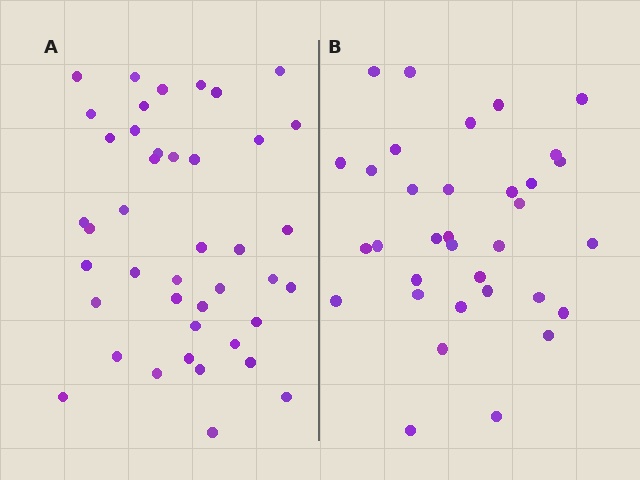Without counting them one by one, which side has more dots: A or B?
Region A (the left region) has more dots.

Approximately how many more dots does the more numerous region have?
Region A has roughly 8 or so more dots than region B.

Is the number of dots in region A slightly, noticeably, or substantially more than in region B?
Region A has only slightly more — the two regions are fairly close. The ratio is roughly 1.2 to 1.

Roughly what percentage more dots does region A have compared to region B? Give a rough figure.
About 25% more.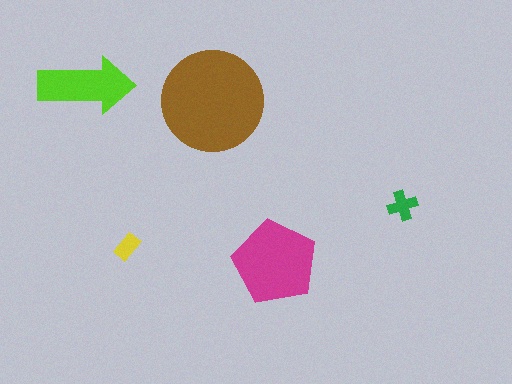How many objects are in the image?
There are 5 objects in the image.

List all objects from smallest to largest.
The yellow rectangle, the green cross, the lime arrow, the magenta pentagon, the brown circle.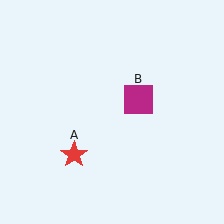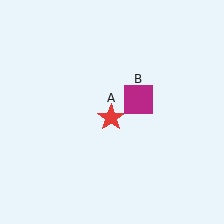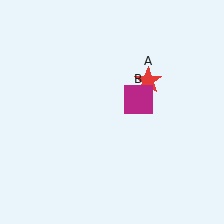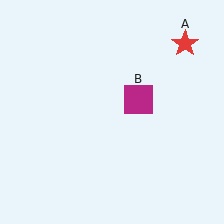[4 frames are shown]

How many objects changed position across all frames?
1 object changed position: red star (object A).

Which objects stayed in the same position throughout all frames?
Magenta square (object B) remained stationary.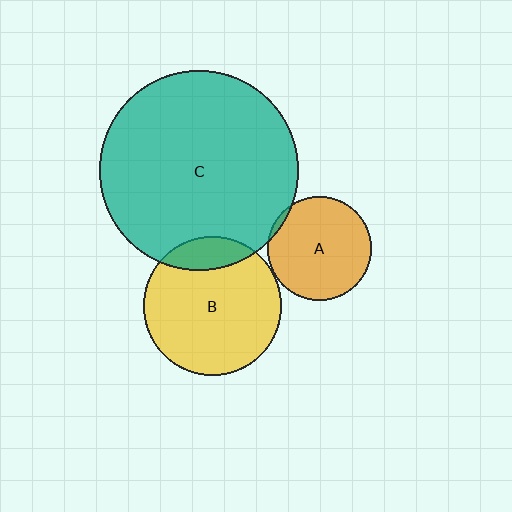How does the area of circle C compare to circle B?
Approximately 2.1 times.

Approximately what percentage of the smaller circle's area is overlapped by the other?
Approximately 5%.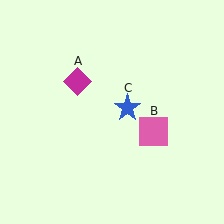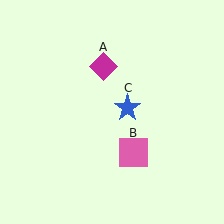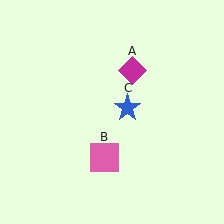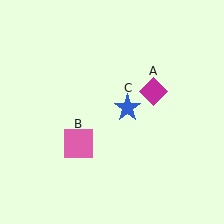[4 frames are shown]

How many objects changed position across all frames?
2 objects changed position: magenta diamond (object A), pink square (object B).